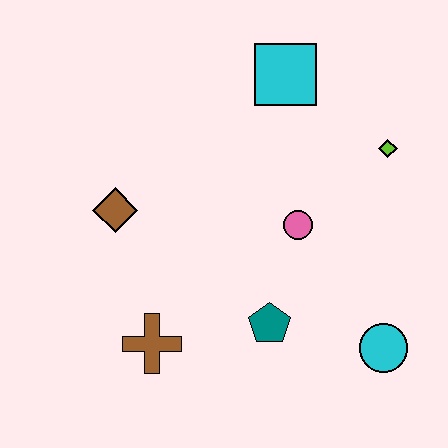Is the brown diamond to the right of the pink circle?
No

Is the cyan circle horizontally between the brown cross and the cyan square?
No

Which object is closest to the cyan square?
The lime diamond is closest to the cyan square.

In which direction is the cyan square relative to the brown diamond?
The cyan square is to the right of the brown diamond.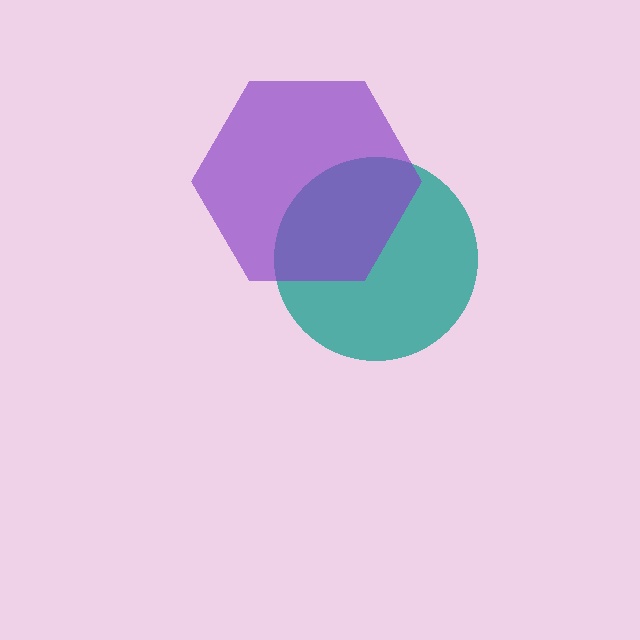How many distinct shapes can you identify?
There are 2 distinct shapes: a teal circle, a purple hexagon.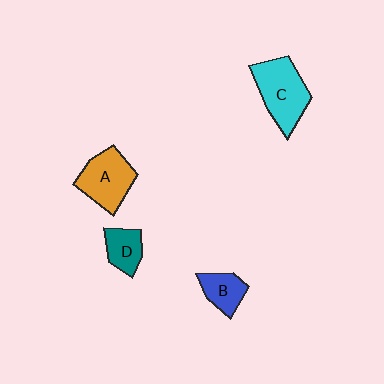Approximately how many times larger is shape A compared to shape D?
Approximately 1.7 times.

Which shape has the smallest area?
Shape D (teal).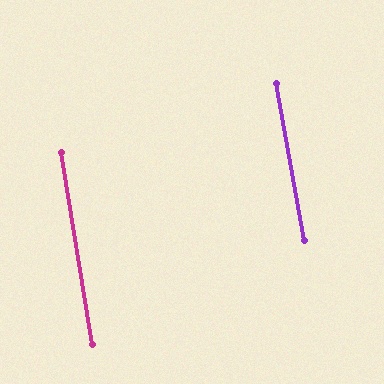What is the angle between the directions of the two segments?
Approximately 1 degree.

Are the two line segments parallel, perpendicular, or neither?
Parallel — their directions differ by only 0.7°.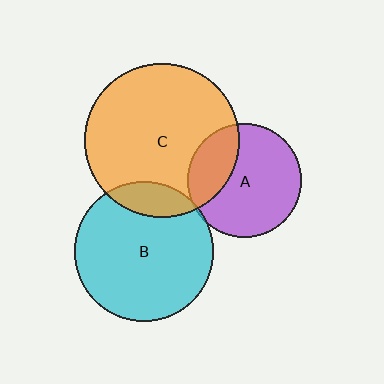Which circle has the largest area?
Circle C (orange).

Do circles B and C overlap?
Yes.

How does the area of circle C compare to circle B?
Approximately 1.2 times.